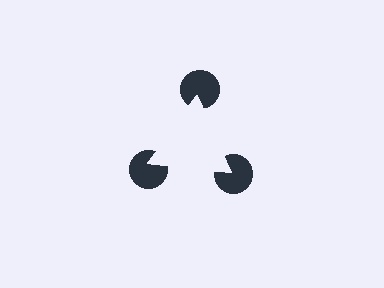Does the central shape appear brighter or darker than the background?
It typically appears slightly brighter than the background, even though no actual brightness change is drawn.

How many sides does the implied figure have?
3 sides.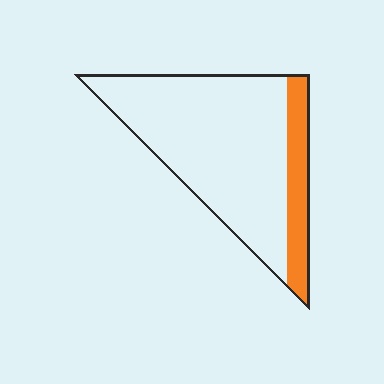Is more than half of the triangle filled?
No.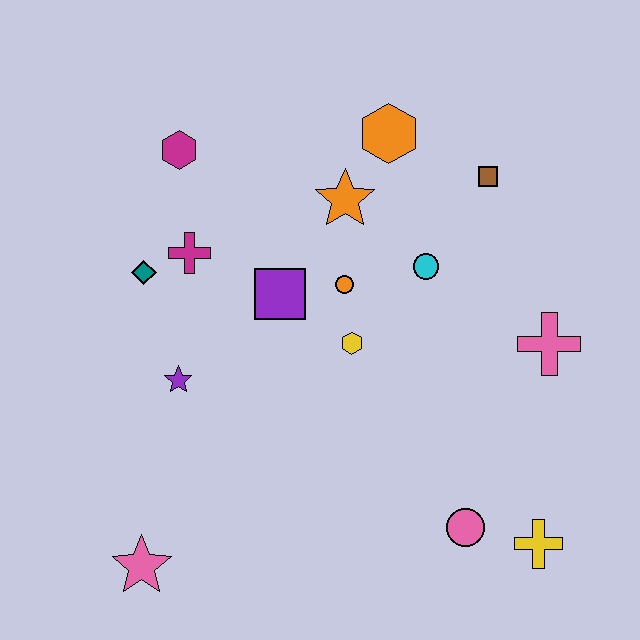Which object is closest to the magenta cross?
The teal diamond is closest to the magenta cross.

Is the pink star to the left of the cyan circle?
Yes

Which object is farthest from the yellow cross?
The magenta hexagon is farthest from the yellow cross.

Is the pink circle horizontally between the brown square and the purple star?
Yes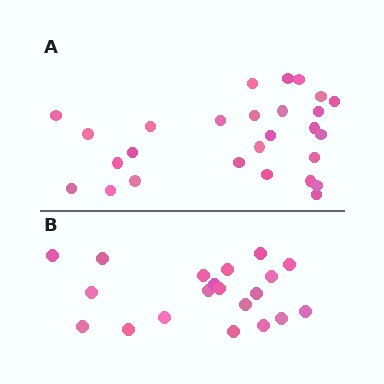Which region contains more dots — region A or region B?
Region A (the top region) has more dots.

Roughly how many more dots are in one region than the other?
Region A has roughly 8 or so more dots than region B.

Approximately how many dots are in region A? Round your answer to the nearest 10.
About 30 dots. (The exact count is 27, which rounds to 30.)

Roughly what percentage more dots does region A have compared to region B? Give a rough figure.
About 35% more.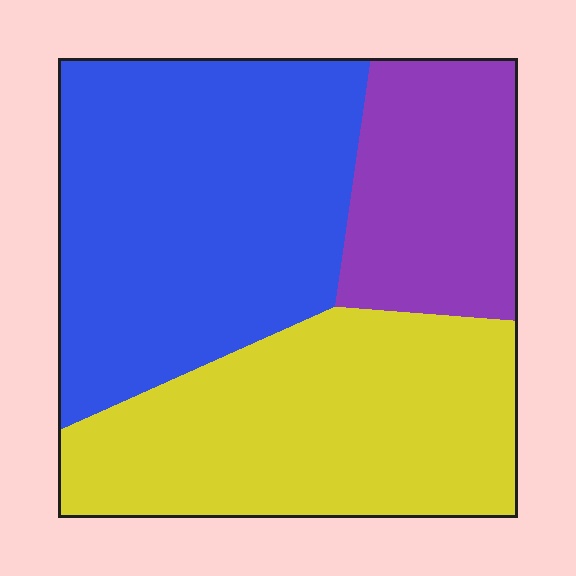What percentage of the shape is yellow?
Yellow takes up about three eighths (3/8) of the shape.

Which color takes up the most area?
Blue, at roughly 45%.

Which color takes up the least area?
Purple, at roughly 20%.